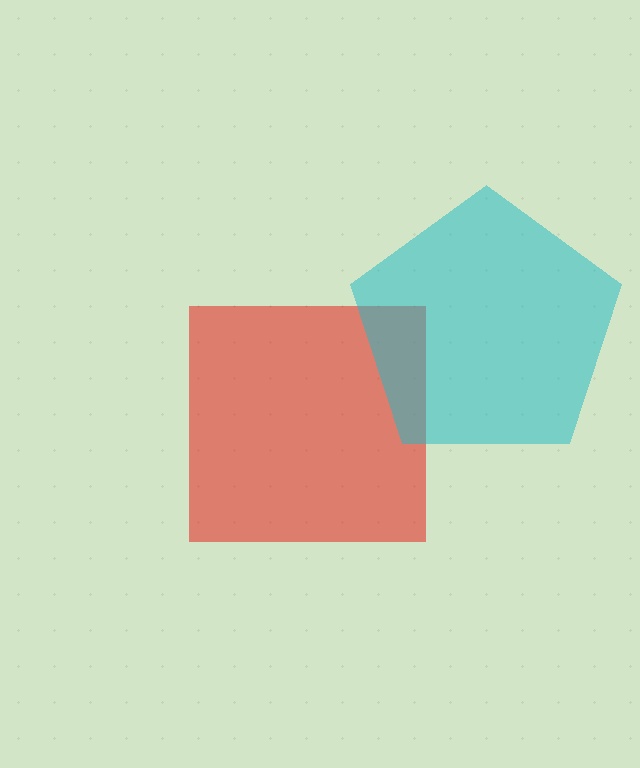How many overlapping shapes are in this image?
There are 2 overlapping shapes in the image.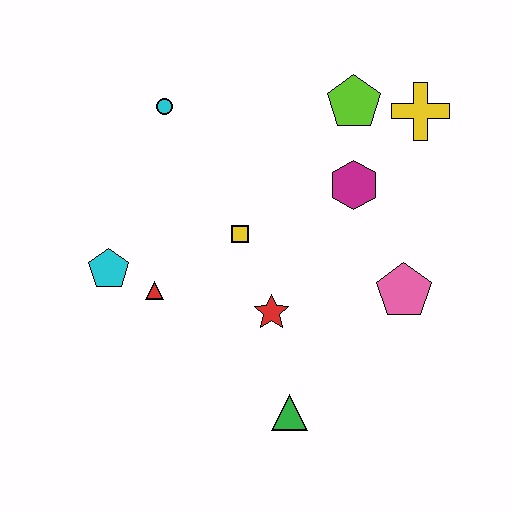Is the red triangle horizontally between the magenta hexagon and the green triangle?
No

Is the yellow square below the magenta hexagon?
Yes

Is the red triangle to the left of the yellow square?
Yes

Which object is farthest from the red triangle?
The yellow cross is farthest from the red triangle.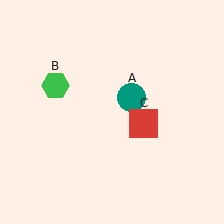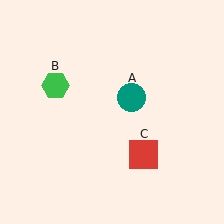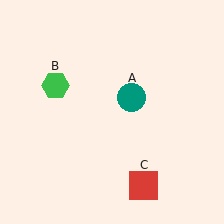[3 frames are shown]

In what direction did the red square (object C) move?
The red square (object C) moved down.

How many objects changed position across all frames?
1 object changed position: red square (object C).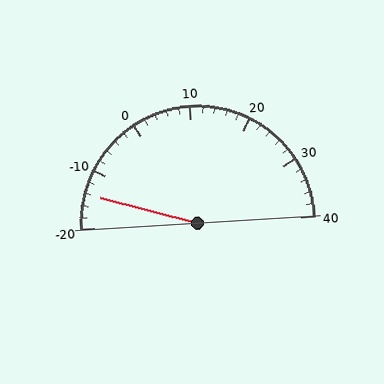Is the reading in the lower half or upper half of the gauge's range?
The reading is in the lower half of the range (-20 to 40).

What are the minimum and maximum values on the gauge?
The gauge ranges from -20 to 40.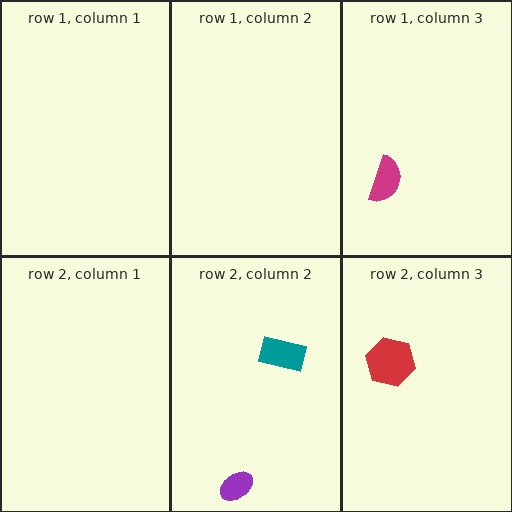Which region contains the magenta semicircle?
The row 1, column 3 region.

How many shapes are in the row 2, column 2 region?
2.